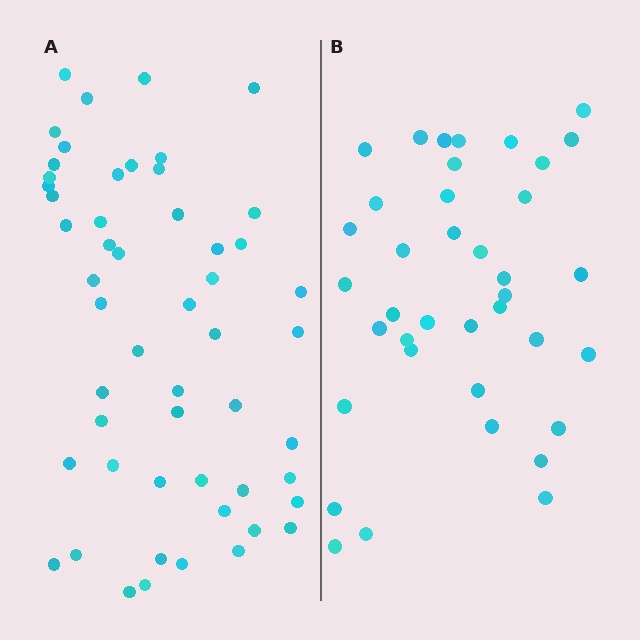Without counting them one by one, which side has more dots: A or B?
Region A (the left region) has more dots.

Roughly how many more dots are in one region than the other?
Region A has approximately 15 more dots than region B.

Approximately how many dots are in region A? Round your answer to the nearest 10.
About 50 dots. (The exact count is 53, which rounds to 50.)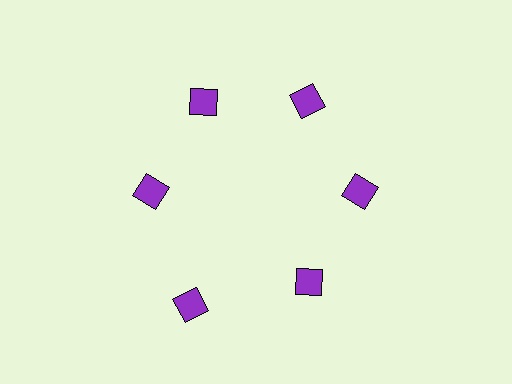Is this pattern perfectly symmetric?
No. The 6 purple diamonds are arranged in a ring, but one element near the 7 o'clock position is pushed outward from the center, breaking the 6-fold rotational symmetry.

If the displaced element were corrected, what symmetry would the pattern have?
It would have 6-fold rotational symmetry — the pattern would map onto itself every 60 degrees.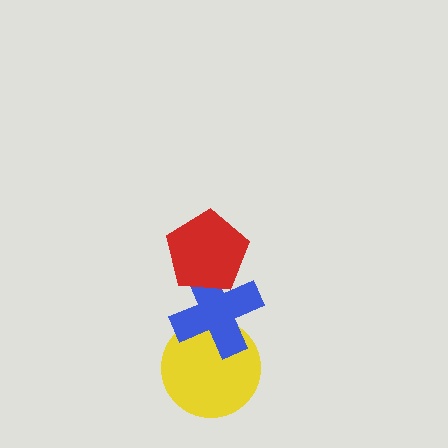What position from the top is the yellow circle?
The yellow circle is 3rd from the top.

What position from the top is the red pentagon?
The red pentagon is 1st from the top.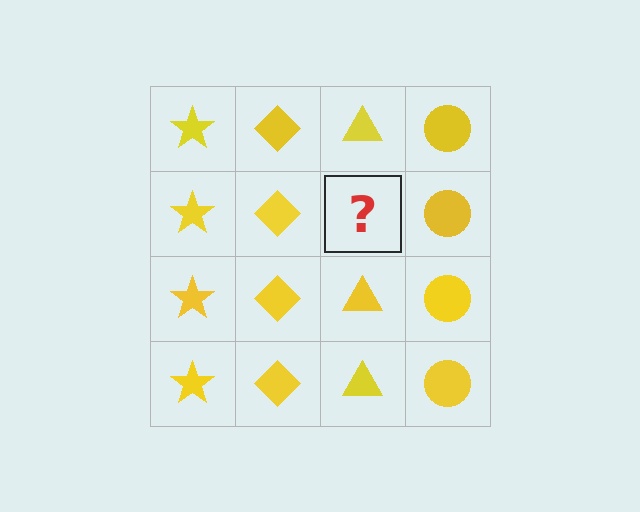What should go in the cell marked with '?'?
The missing cell should contain a yellow triangle.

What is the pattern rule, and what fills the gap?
The rule is that each column has a consistent shape. The gap should be filled with a yellow triangle.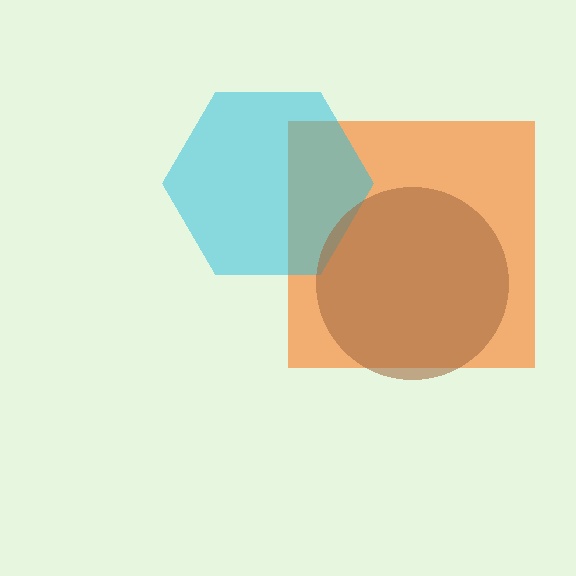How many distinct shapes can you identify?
There are 3 distinct shapes: an orange square, a cyan hexagon, a brown circle.